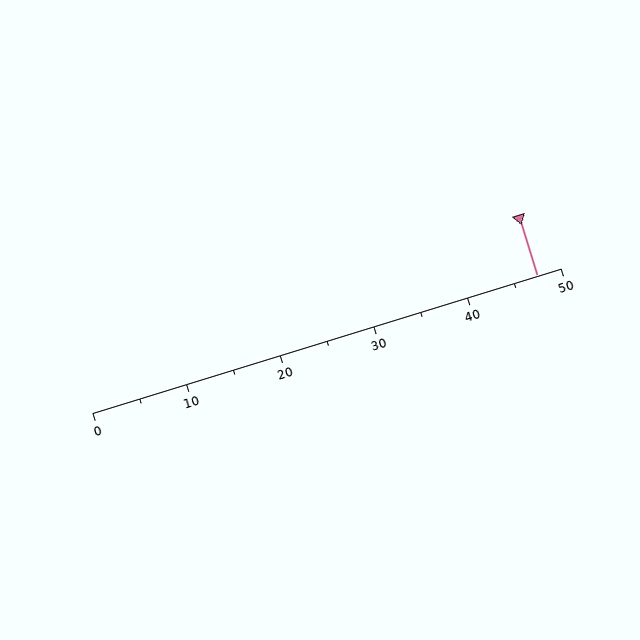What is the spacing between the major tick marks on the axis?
The major ticks are spaced 10 apart.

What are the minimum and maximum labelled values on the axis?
The axis runs from 0 to 50.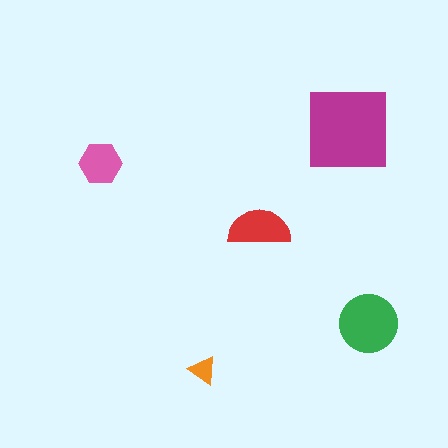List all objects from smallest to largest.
The orange triangle, the pink hexagon, the red semicircle, the green circle, the magenta square.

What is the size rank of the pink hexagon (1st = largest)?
4th.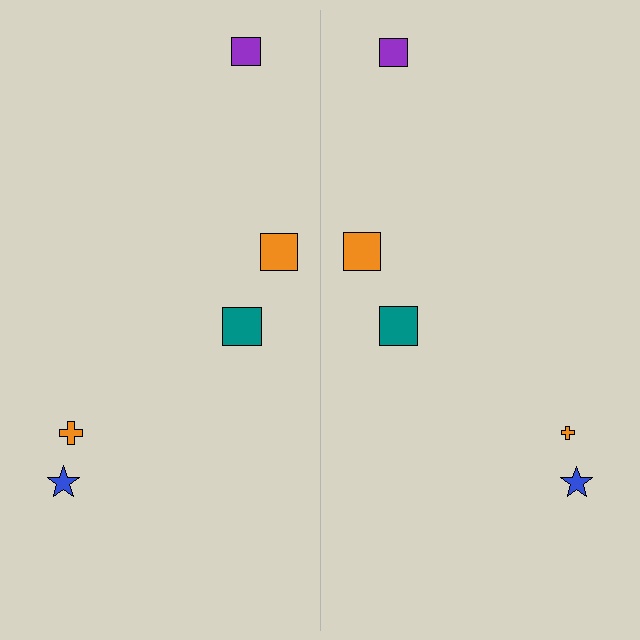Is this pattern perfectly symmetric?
No, the pattern is not perfectly symmetric. The orange cross on the right side has a different size than its mirror counterpart.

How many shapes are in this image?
There are 10 shapes in this image.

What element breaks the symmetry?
The orange cross on the right side has a different size than its mirror counterpart.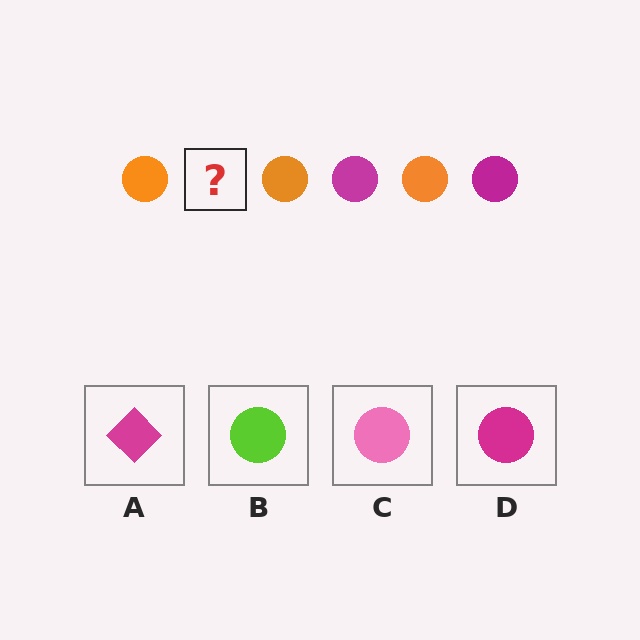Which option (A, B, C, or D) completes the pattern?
D.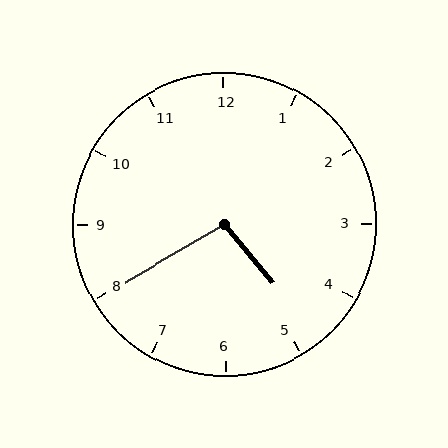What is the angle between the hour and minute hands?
Approximately 100 degrees.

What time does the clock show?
4:40.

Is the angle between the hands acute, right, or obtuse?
It is obtuse.